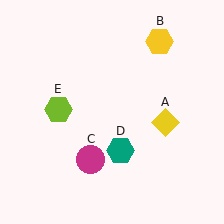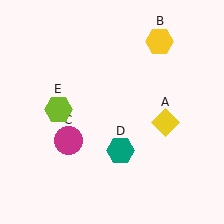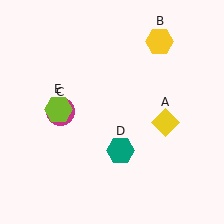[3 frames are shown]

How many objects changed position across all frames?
1 object changed position: magenta circle (object C).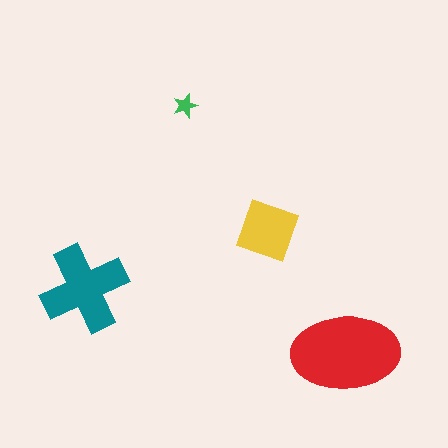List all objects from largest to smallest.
The red ellipse, the teal cross, the yellow diamond, the green star.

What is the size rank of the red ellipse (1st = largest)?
1st.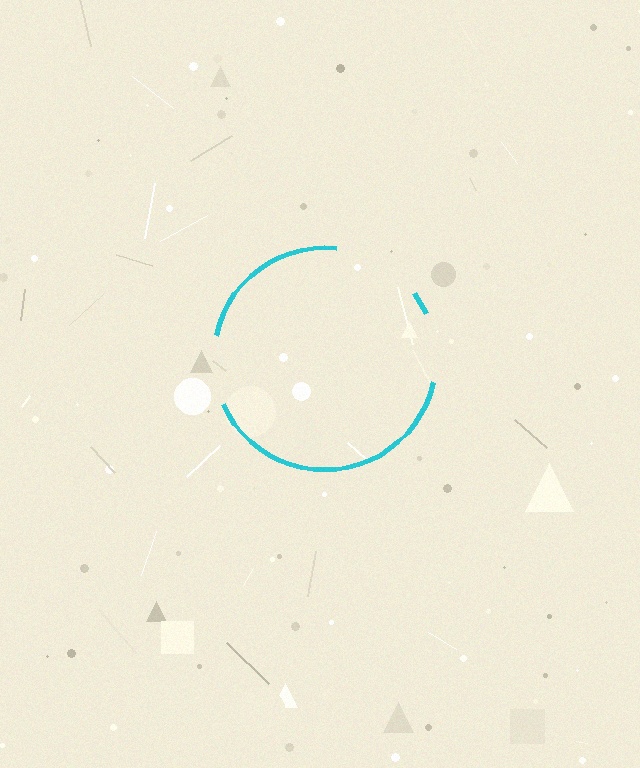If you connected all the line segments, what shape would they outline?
They would outline a circle.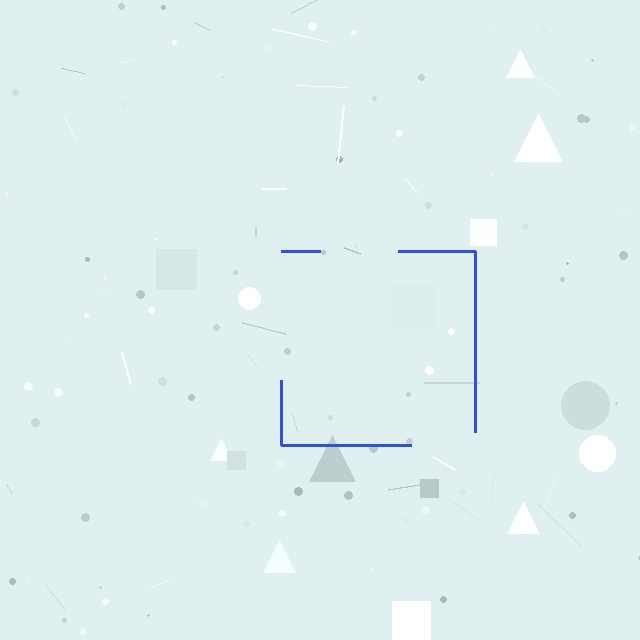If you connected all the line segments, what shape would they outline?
They would outline a square.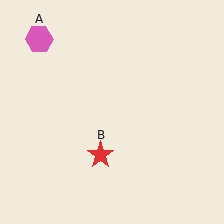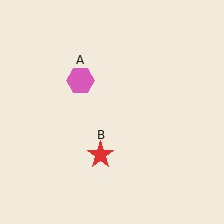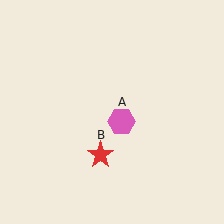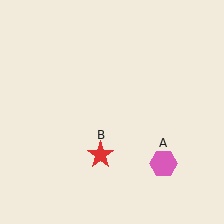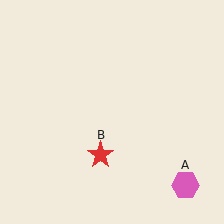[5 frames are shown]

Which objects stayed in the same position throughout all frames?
Red star (object B) remained stationary.